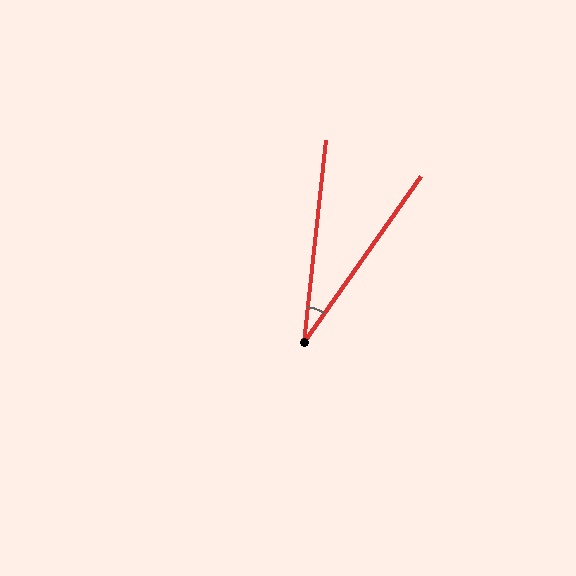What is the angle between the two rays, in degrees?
Approximately 29 degrees.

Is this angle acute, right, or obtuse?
It is acute.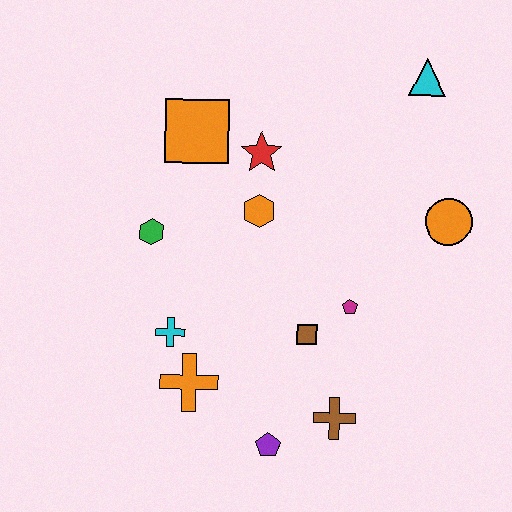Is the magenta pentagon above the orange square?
No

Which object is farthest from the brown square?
The cyan triangle is farthest from the brown square.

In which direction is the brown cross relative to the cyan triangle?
The brown cross is below the cyan triangle.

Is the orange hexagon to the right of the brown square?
No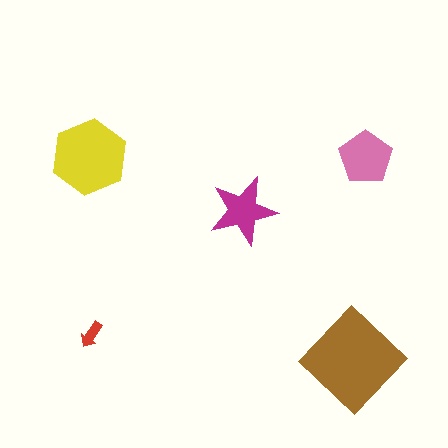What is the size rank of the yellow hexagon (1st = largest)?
2nd.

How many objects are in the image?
There are 5 objects in the image.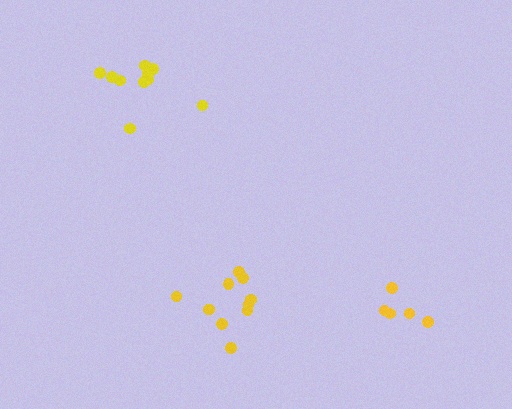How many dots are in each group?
Group 1: 11 dots, Group 2: 11 dots, Group 3: 5 dots (27 total).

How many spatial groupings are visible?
There are 3 spatial groupings.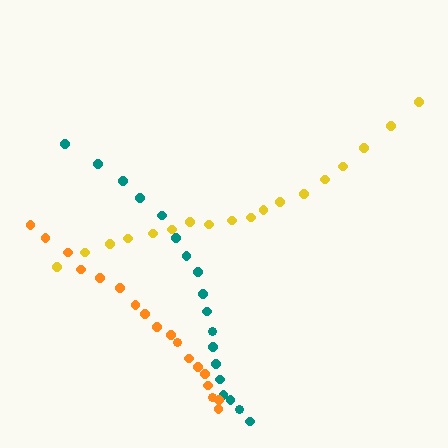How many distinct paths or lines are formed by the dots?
There are 3 distinct paths.